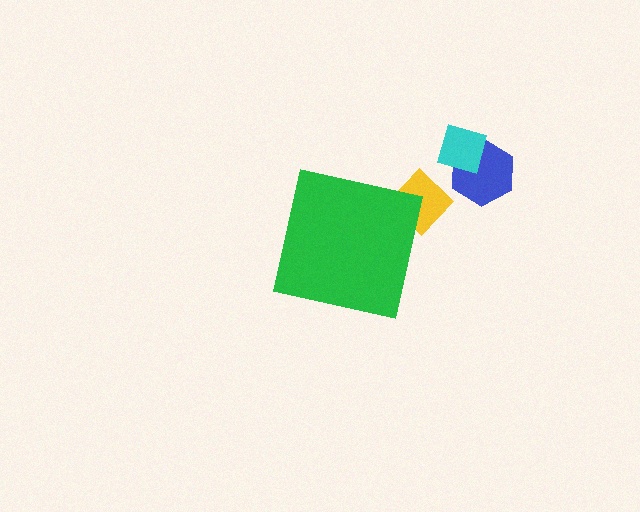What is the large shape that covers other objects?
A green square.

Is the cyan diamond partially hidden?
No, the cyan diamond is fully visible.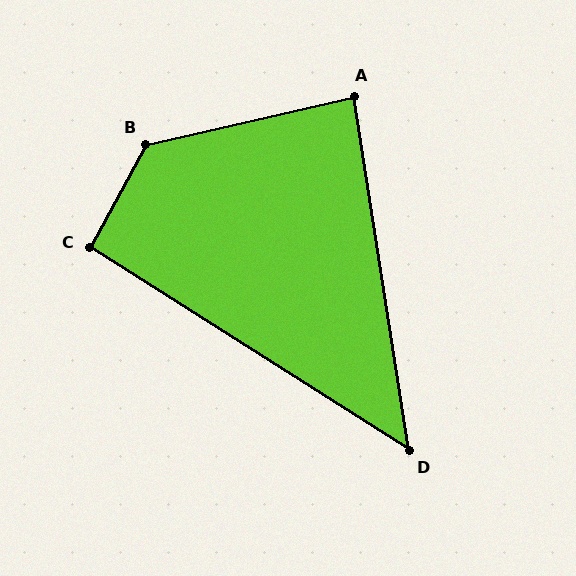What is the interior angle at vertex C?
Approximately 94 degrees (approximately right).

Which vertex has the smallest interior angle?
D, at approximately 49 degrees.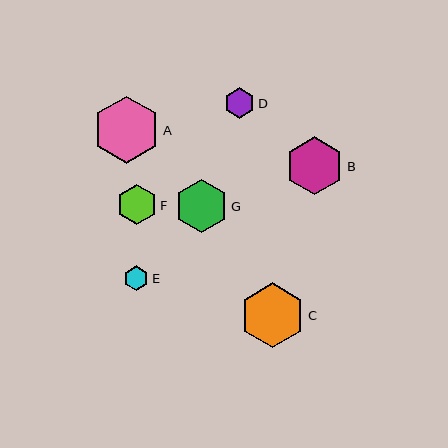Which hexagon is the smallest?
Hexagon E is the smallest with a size of approximately 25 pixels.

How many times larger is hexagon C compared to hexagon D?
Hexagon C is approximately 2.1 times the size of hexagon D.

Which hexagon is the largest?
Hexagon A is the largest with a size of approximately 67 pixels.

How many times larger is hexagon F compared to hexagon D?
Hexagon F is approximately 1.3 times the size of hexagon D.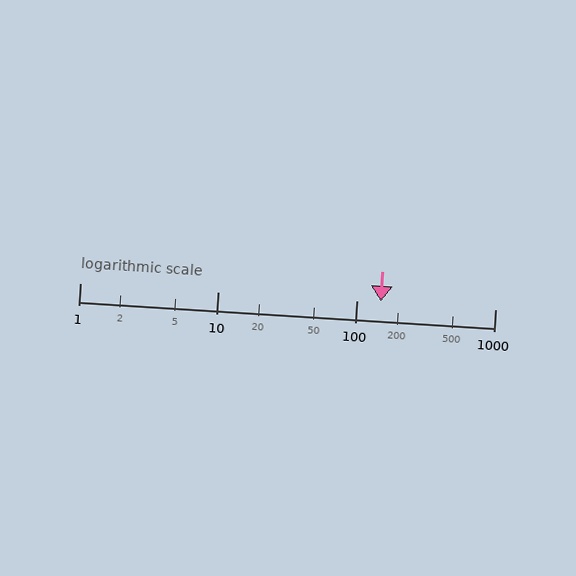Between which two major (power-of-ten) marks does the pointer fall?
The pointer is between 100 and 1000.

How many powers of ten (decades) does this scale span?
The scale spans 3 decades, from 1 to 1000.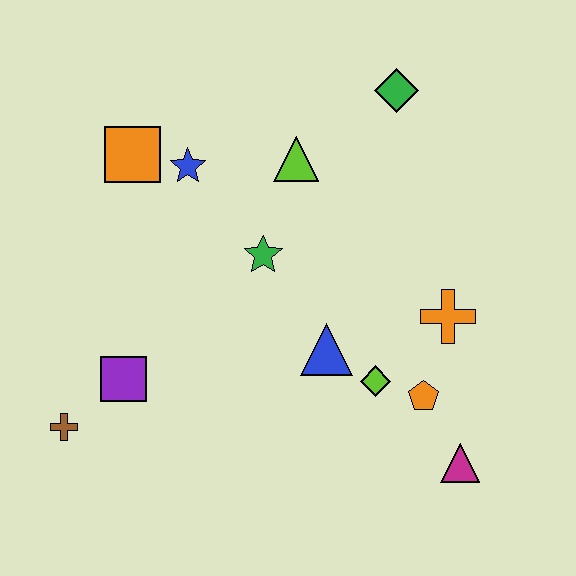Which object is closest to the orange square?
The blue star is closest to the orange square.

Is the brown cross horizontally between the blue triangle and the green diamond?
No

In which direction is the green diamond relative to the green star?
The green diamond is above the green star.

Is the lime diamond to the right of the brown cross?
Yes